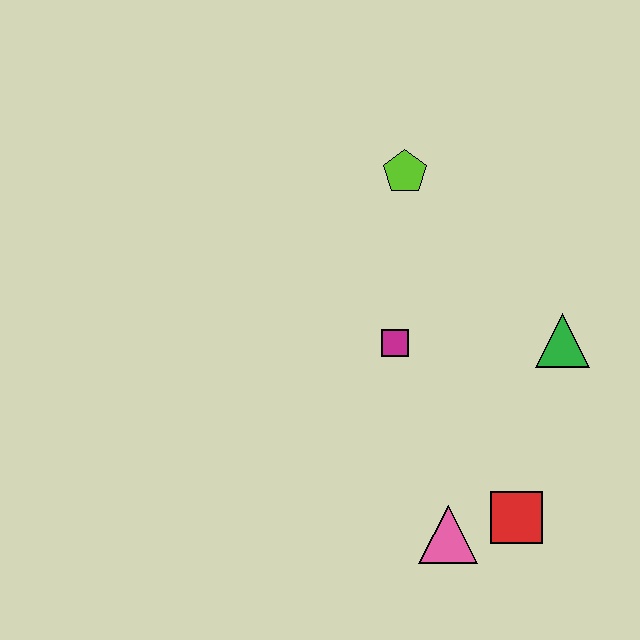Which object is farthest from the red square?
The lime pentagon is farthest from the red square.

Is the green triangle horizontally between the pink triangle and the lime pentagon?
No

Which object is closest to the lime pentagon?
The magenta square is closest to the lime pentagon.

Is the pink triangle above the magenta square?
No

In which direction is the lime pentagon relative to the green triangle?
The lime pentagon is above the green triangle.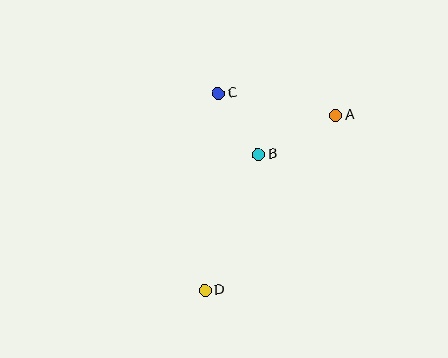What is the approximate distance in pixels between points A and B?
The distance between A and B is approximately 87 pixels.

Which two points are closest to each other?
Points B and C are closest to each other.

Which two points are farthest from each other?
Points A and D are farthest from each other.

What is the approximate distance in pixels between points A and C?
The distance between A and C is approximately 119 pixels.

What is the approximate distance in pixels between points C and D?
The distance between C and D is approximately 197 pixels.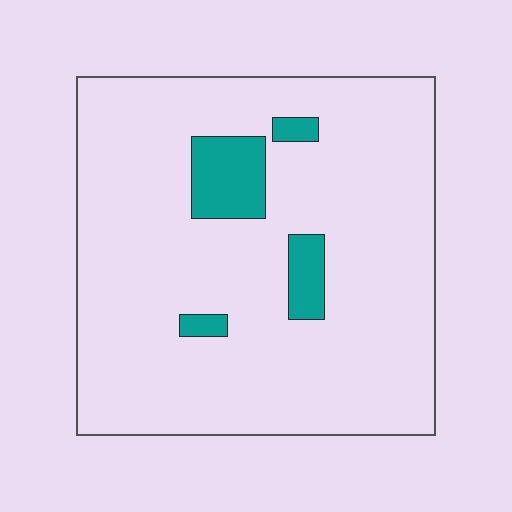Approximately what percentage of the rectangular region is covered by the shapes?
Approximately 10%.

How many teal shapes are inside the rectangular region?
4.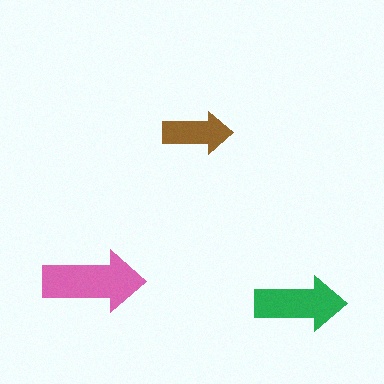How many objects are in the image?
There are 3 objects in the image.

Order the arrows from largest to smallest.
the pink one, the green one, the brown one.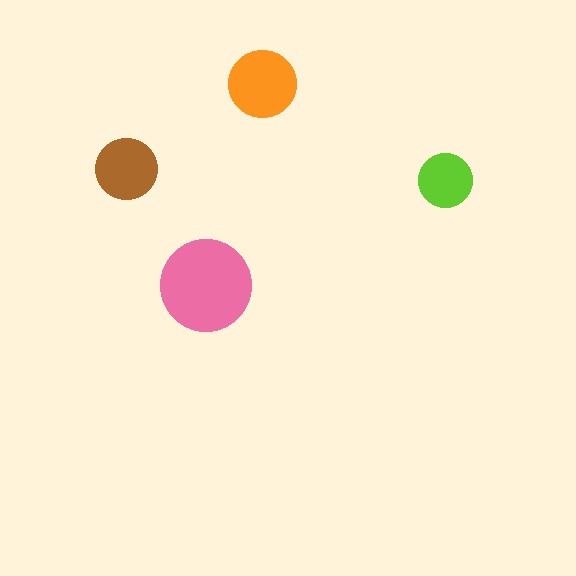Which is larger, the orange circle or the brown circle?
The orange one.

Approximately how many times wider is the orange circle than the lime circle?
About 1.5 times wider.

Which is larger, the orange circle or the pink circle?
The pink one.